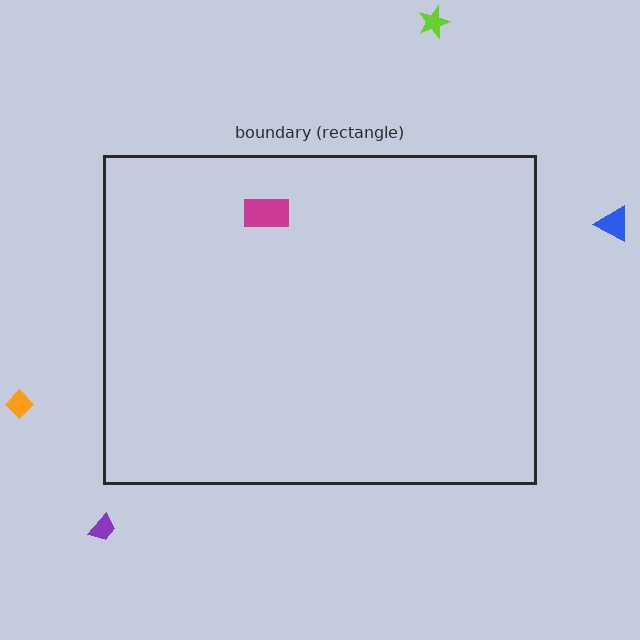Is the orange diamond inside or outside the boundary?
Outside.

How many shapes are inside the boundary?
1 inside, 4 outside.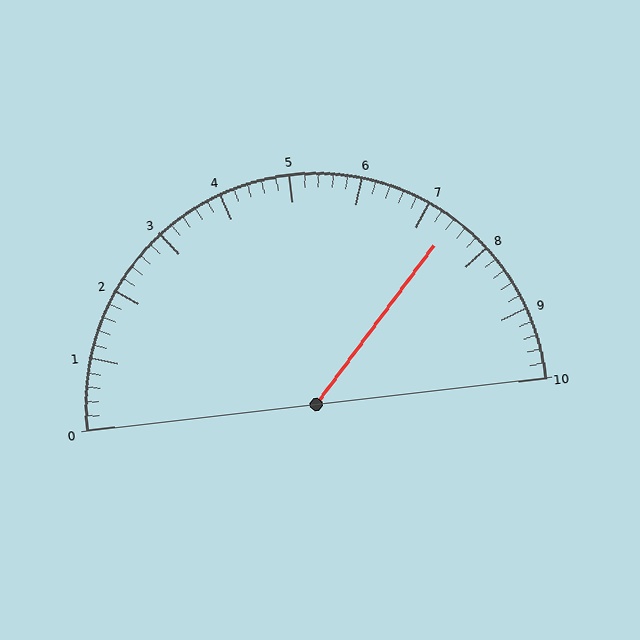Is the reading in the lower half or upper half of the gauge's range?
The reading is in the upper half of the range (0 to 10).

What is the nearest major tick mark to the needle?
The nearest major tick mark is 7.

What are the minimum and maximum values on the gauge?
The gauge ranges from 0 to 10.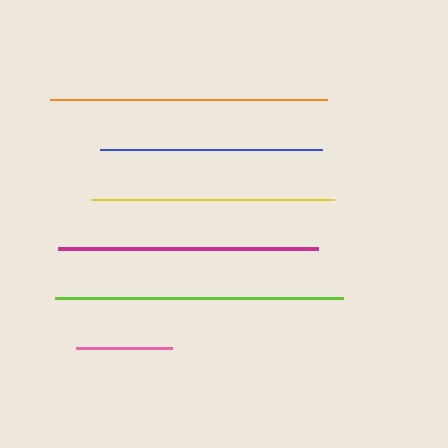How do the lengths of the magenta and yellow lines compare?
The magenta and yellow lines are approximately the same length.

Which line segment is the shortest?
The pink line is the shortest at approximately 96 pixels.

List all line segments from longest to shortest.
From longest to shortest: lime, orange, magenta, yellow, blue, pink.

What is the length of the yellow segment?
The yellow segment is approximately 243 pixels long.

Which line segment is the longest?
The lime line is the longest at approximately 288 pixels.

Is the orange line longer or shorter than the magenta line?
The orange line is longer than the magenta line.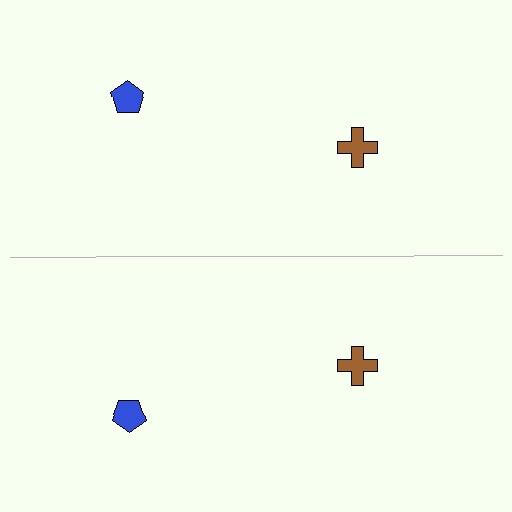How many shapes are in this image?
There are 4 shapes in this image.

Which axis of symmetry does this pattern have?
The pattern has a horizontal axis of symmetry running through the center of the image.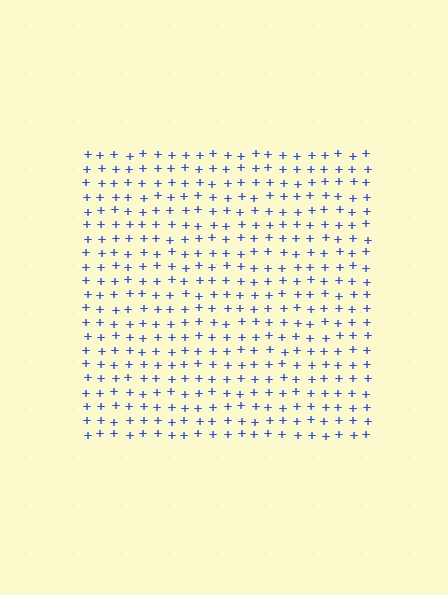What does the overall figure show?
The overall figure shows a square.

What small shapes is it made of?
It is made of small plus signs.